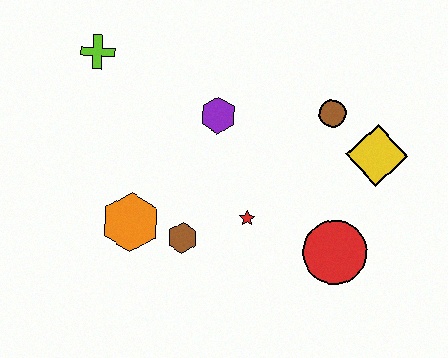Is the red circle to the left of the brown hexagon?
No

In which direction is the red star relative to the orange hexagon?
The red star is to the right of the orange hexagon.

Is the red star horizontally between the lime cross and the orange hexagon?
No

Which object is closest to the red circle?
The red star is closest to the red circle.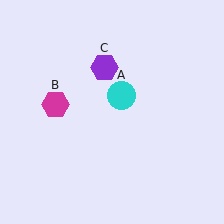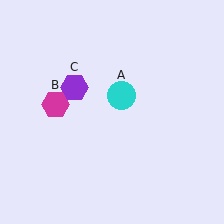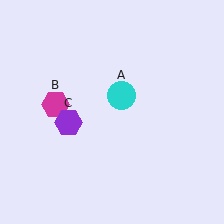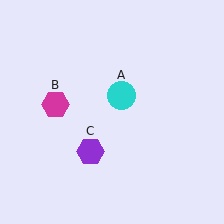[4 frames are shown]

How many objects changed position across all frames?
1 object changed position: purple hexagon (object C).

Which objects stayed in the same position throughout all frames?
Cyan circle (object A) and magenta hexagon (object B) remained stationary.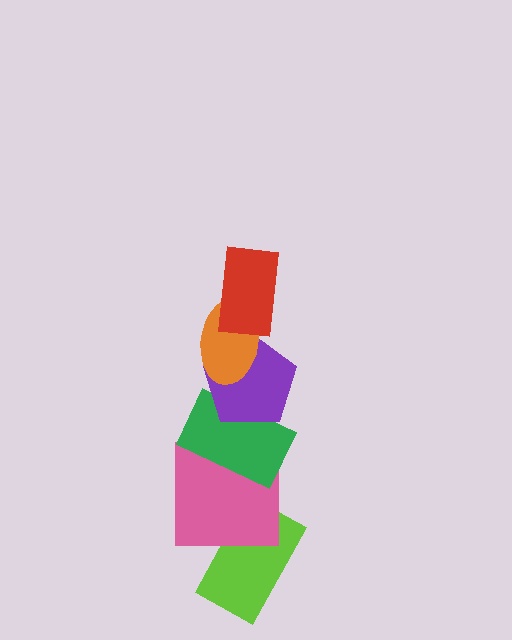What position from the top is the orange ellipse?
The orange ellipse is 2nd from the top.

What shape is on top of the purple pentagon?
The orange ellipse is on top of the purple pentagon.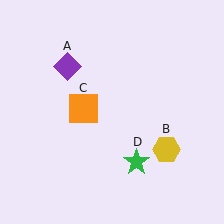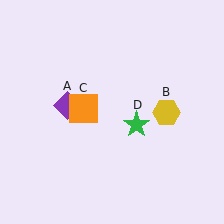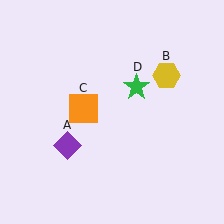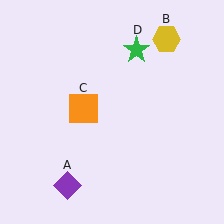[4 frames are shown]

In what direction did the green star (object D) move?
The green star (object D) moved up.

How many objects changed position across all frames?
3 objects changed position: purple diamond (object A), yellow hexagon (object B), green star (object D).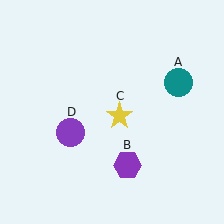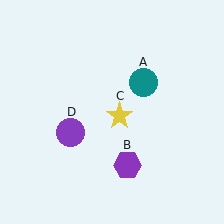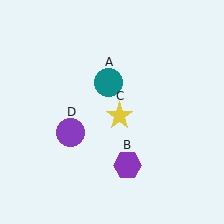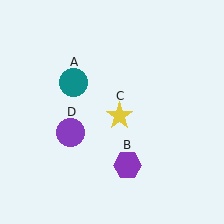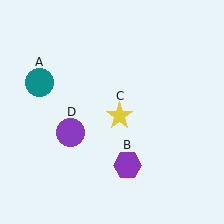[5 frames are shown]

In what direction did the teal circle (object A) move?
The teal circle (object A) moved left.